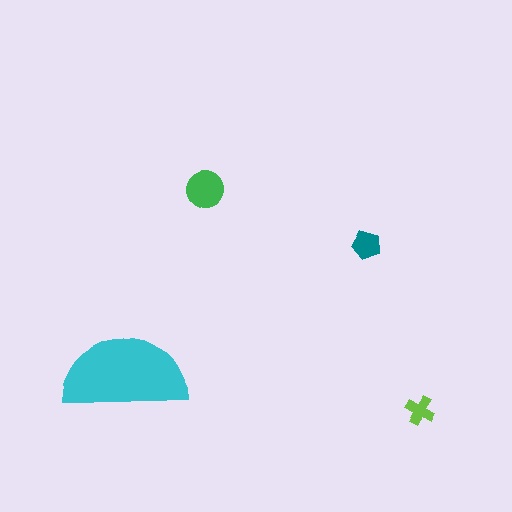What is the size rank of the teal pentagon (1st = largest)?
3rd.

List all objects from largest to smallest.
The cyan semicircle, the green circle, the teal pentagon, the lime cross.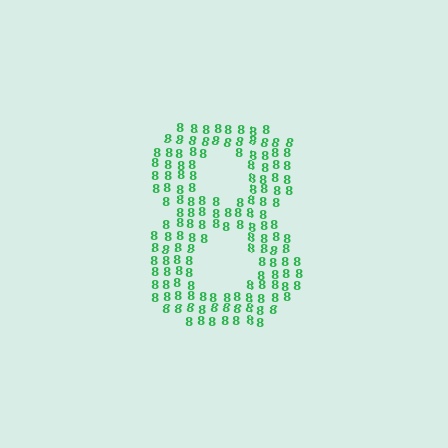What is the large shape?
The large shape is the digit 8.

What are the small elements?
The small elements are digit 8's.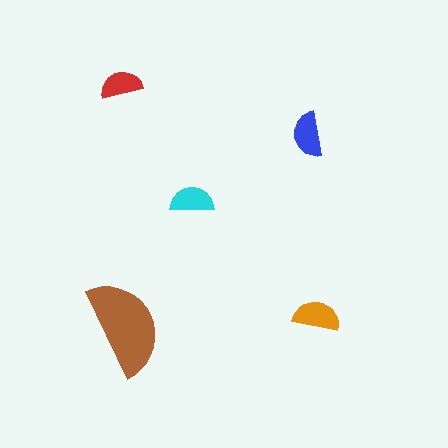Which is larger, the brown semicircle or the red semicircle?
The brown one.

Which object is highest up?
The red semicircle is topmost.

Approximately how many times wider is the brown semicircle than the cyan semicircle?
About 2 times wider.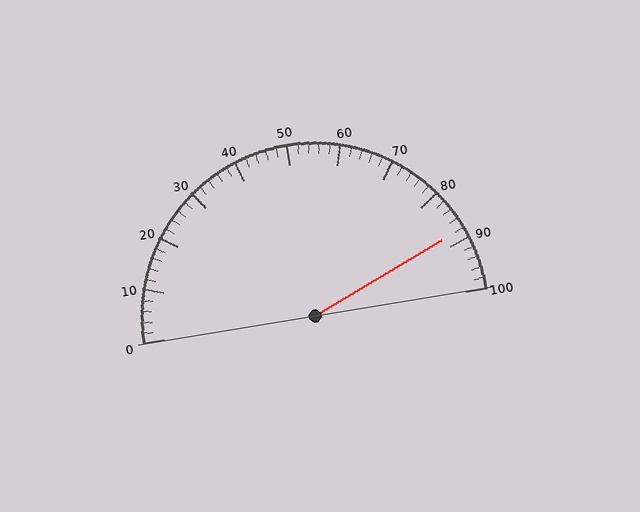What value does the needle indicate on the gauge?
The needle indicates approximately 88.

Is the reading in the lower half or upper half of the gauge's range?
The reading is in the upper half of the range (0 to 100).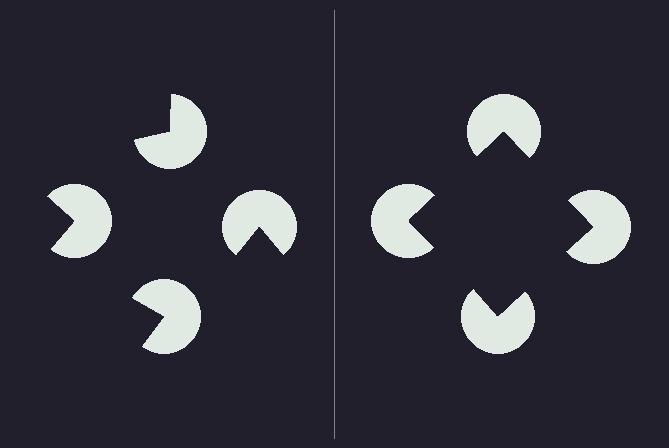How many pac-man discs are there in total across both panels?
8 — 4 on each side.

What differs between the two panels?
The pac-man discs are positioned identically on both sides; only the wedge orientations differ. On the right they align to a square; on the left they are misaligned.